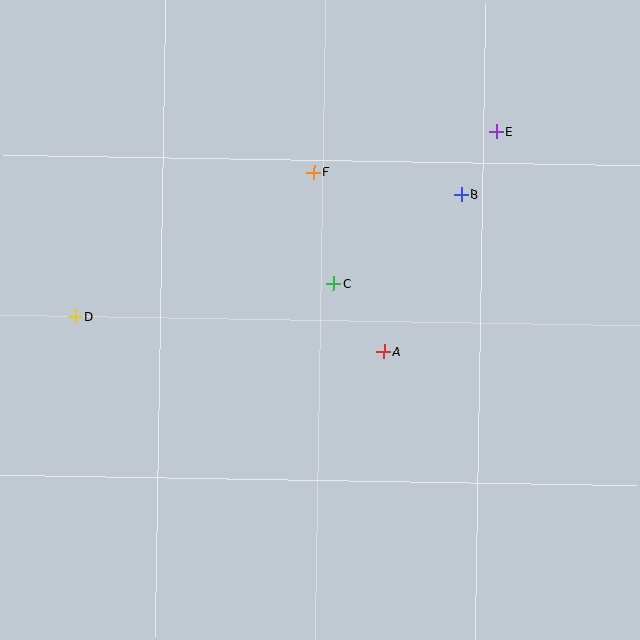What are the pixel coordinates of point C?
Point C is at (333, 284).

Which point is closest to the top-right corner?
Point E is closest to the top-right corner.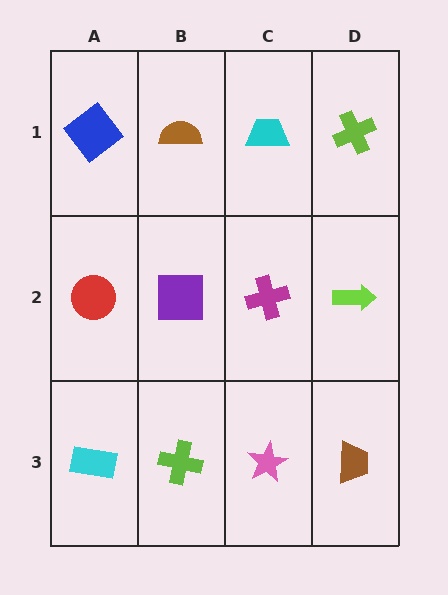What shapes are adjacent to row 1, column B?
A purple square (row 2, column B), a blue diamond (row 1, column A), a cyan trapezoid (row 1, column C).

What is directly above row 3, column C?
A magenta cross.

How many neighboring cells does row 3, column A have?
2.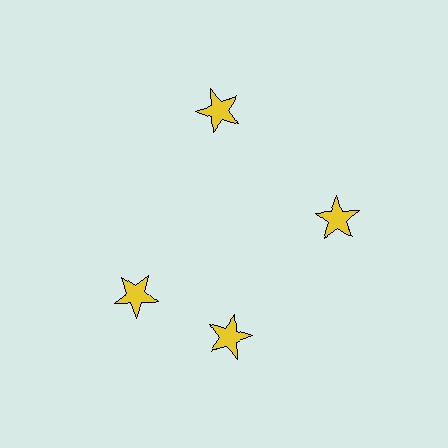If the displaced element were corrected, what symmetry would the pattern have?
It would have 4-fold rotational symmetry — the pattern would map onto itself every 90 degrees.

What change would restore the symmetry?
The symmetry would be restored by rotating it back into even spacing with its neighbors so that all 4 stars sit at equal angles and equal distance from the center.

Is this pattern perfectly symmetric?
No. The 4 yellow stars are arranged in a ring, but one element near the 9 o'clock position is rotated out of alignment along the ring, breaking the 4-fold rotational symmetry.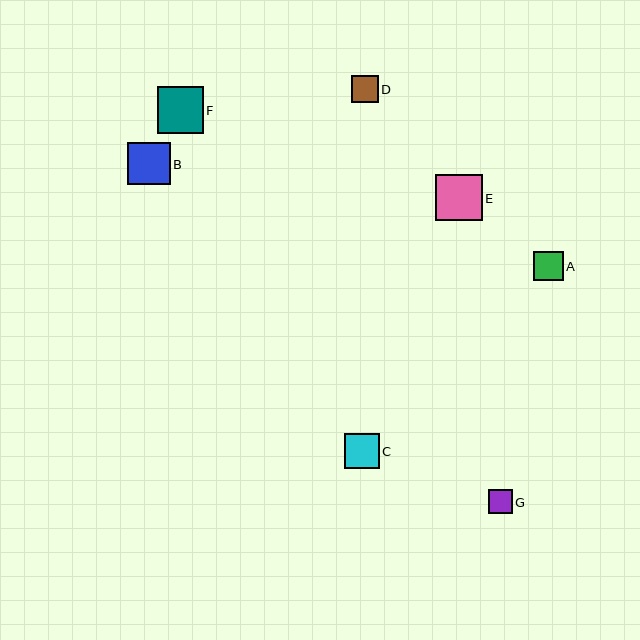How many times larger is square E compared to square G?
Square E is approximately 1.9 times the size of square G.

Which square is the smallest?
Square G is the smallest with a size of approximately 24 pixels.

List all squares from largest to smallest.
From largest to smallest: F, E, B, C, A, D, G.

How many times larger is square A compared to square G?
Square A is approximately 1.2 times the size of square G.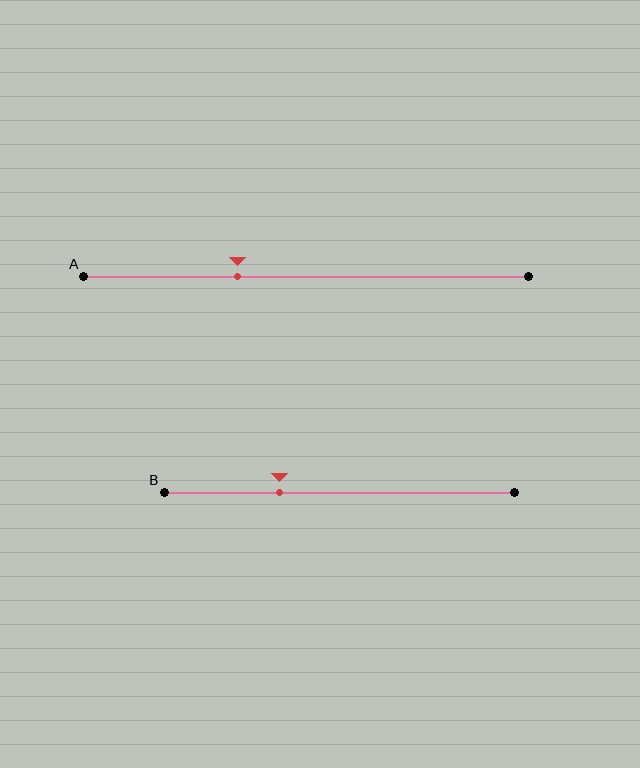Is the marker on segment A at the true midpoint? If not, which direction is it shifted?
No, the marker on segment A is shifted to the left by about 15% of the segment length.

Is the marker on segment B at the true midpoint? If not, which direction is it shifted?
No, the marker on segment B is shifted to the left by about 17% of the segment length.